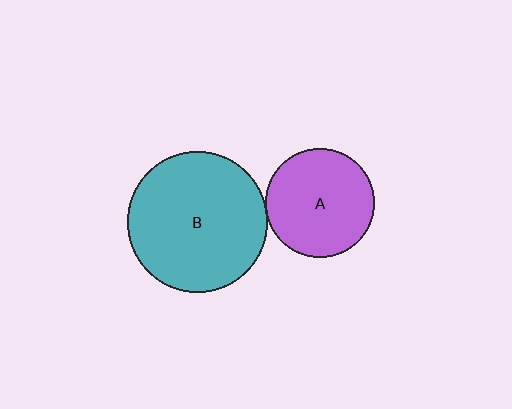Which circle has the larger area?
Circle B (teal).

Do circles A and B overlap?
Yes.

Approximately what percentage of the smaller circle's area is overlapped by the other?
Approximately 5%.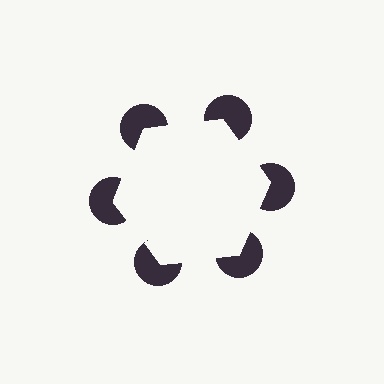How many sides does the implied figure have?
6 sides.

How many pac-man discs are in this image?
There are 6 — one at each vertex of the illusory hexagon.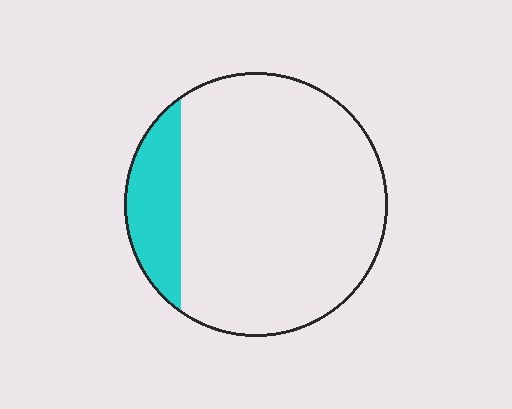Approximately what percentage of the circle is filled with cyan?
Approximately 15%.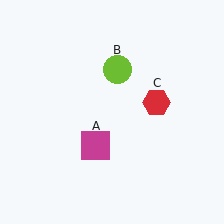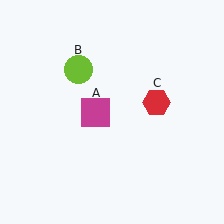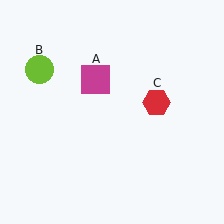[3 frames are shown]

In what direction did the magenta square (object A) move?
The magenta square (object A) moved up.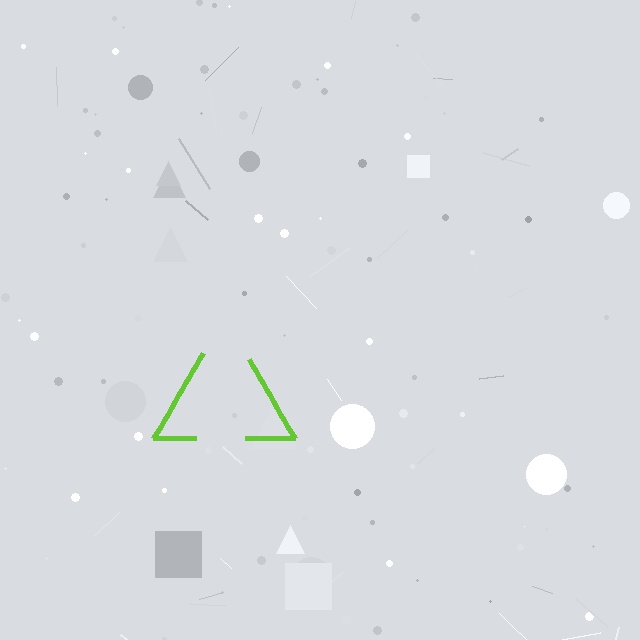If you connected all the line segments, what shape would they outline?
They would outline a triangle.